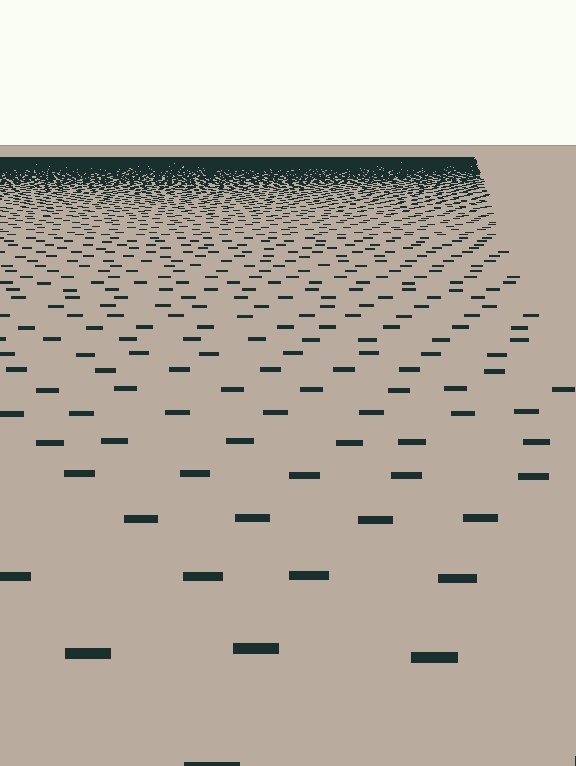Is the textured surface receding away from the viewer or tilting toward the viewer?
The surface is receding away from the viewer. Texture elements get smaller and denser toward the top.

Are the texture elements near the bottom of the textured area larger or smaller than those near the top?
Larger. Near the bottom, elements are closer to the viewer and appear at a bigger on-screen size.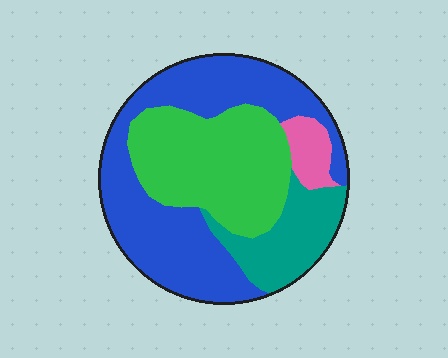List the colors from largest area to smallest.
From largest to smallest: blue, green, teal, pink.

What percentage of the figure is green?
Green covers about 35% of the figure.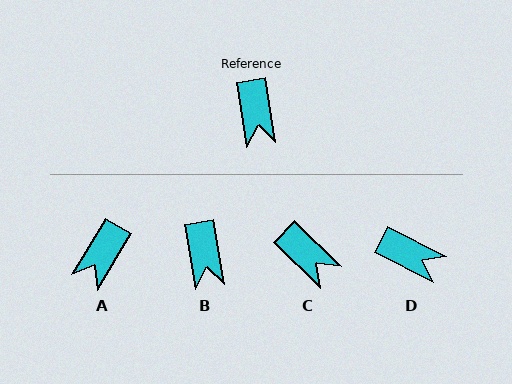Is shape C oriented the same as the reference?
No, it is off by about 36 degrees.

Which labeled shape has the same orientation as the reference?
B.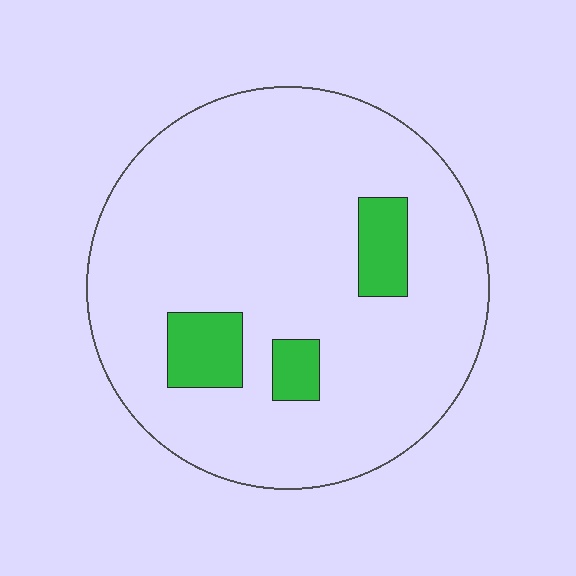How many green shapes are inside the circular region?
3.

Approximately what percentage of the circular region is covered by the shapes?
Approximately 10%.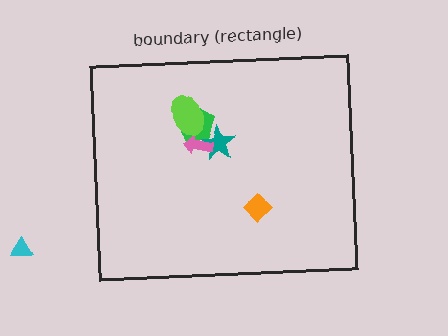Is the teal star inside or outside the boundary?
Inside.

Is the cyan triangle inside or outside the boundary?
Outside.